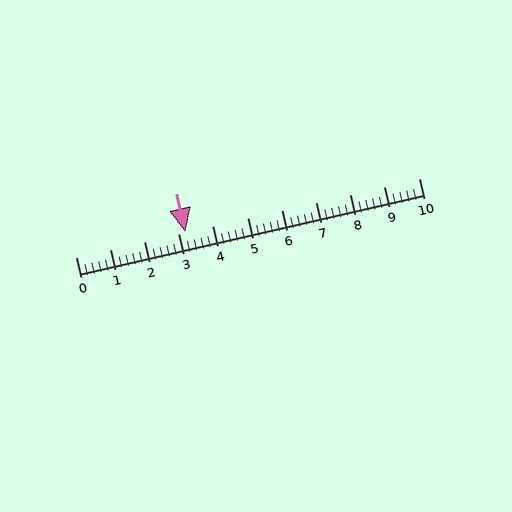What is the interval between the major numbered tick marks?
The major tick marks are spaced 1 units apart.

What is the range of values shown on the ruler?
The ruler shows values from 0 to 10.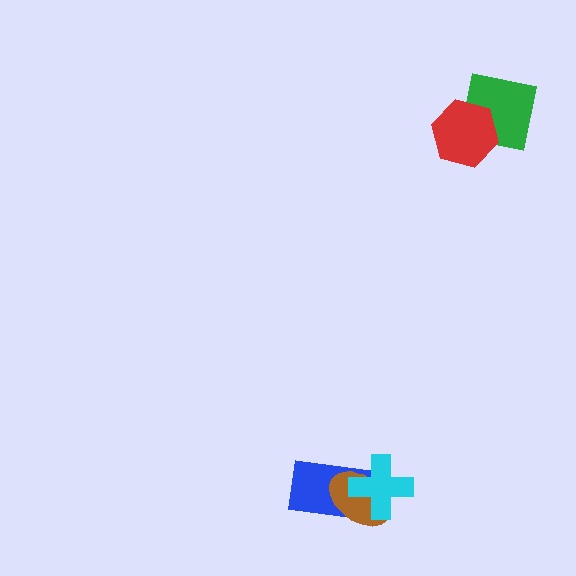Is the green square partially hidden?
Yes, it is partially covered by another shape.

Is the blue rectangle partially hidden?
Yes, it is partially covered by another shape.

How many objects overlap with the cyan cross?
2 objects overlap with the cyan cross.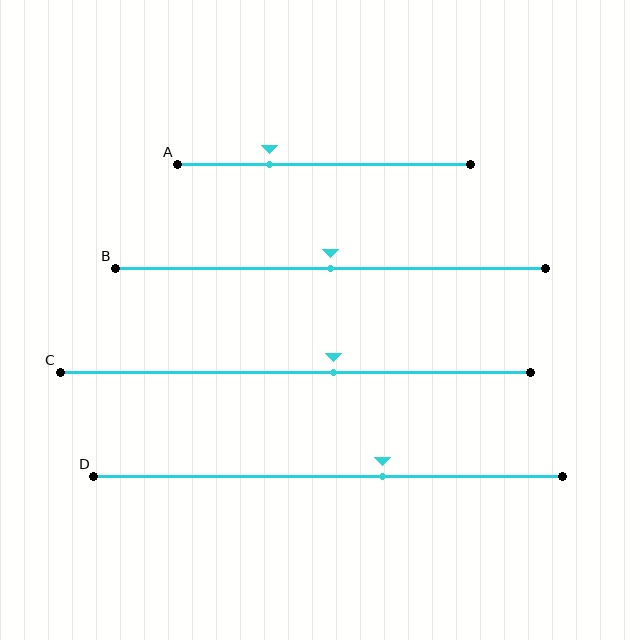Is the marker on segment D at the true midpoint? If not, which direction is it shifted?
No, the marker on segment D is shifted to the right by about 12% of the segment length.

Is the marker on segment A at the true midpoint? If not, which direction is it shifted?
No, the marker on segment A is shifted to the left by about 19% of the segment length.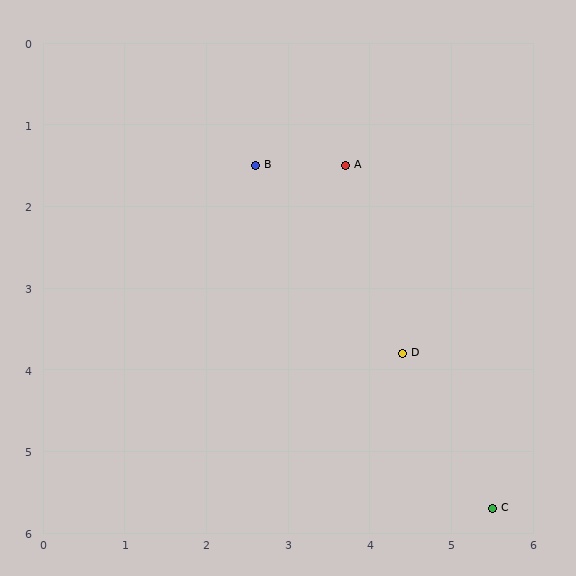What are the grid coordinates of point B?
Point B is at approximately (2.6, 1.5).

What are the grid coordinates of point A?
Point A is at approximately (3.7, 1.5).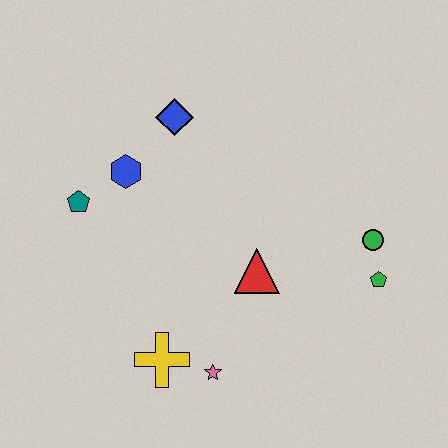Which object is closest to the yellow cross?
The pink star is closest to the yellow cross.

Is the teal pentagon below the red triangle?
No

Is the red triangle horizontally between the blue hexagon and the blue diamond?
No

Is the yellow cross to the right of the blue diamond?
No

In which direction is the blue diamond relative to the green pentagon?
The blue diamond is to the left of the green pentagon.